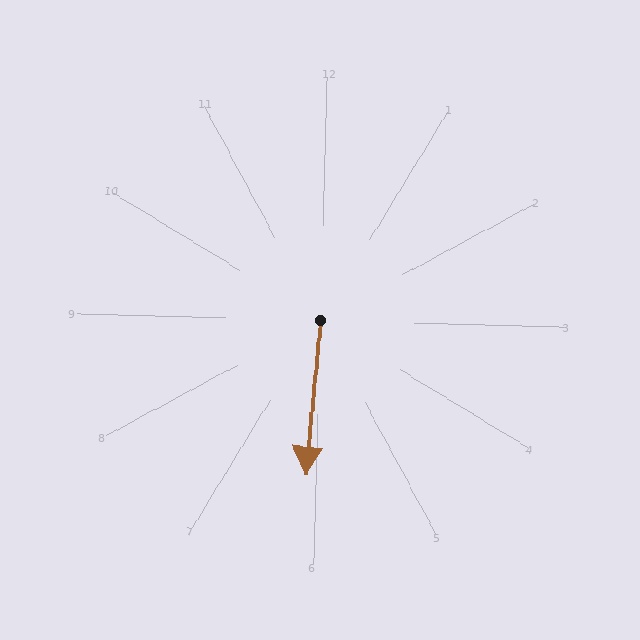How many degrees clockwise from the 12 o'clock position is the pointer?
Approximately 184 degrees.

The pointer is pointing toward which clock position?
Roughly 6 o'clock.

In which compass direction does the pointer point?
South.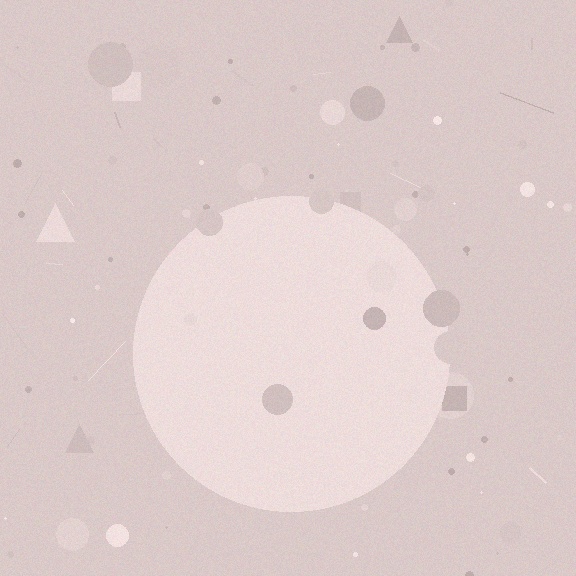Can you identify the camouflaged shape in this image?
The camouflaged shape is a circle.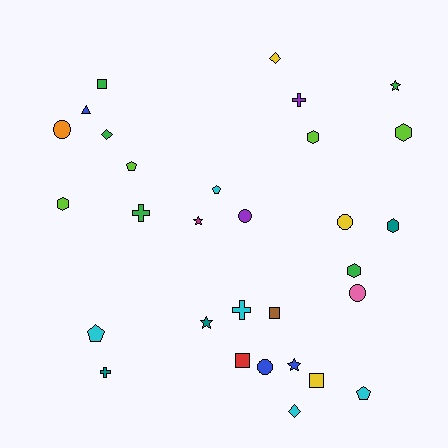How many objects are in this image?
There are 30 objects.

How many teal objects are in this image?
There are 3 teal objects.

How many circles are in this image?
There are 5 circles.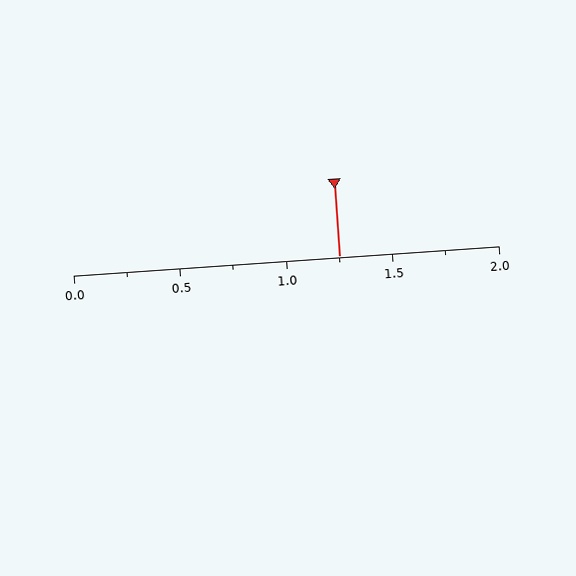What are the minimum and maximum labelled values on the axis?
The axis runs from 0.0 to 2.0.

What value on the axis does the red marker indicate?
The marker indicates approximately 1.25.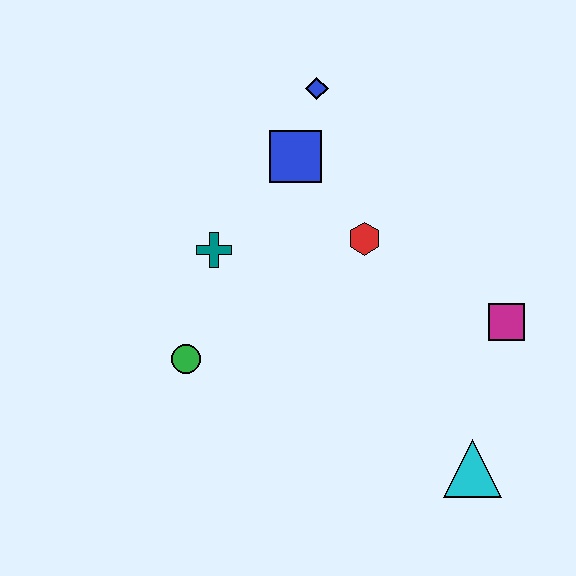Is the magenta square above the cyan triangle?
Yes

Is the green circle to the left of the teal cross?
Yes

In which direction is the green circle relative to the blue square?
The green circle is below the blue square.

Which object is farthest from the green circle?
The magenta square is farthest from the green circle.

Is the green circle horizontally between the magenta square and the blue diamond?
No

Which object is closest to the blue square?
The blue diamond is closest to the blue square.